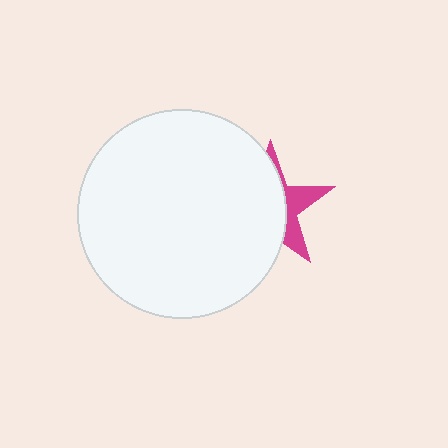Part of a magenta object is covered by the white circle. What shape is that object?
It is a star.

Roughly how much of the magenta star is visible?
A small part of it is visible (roughly 33%).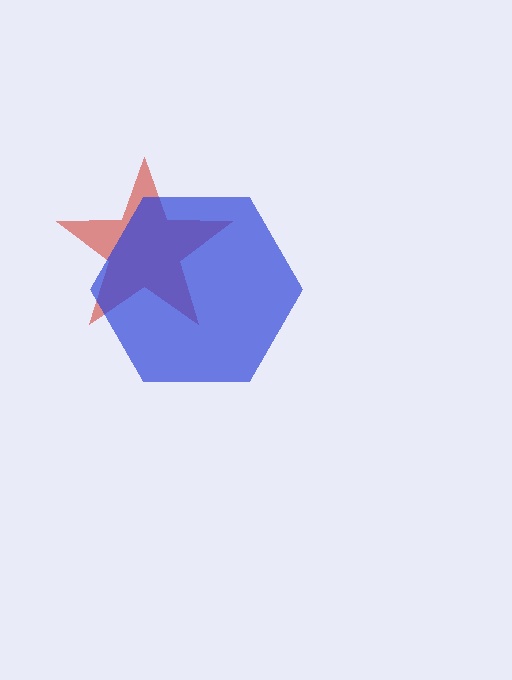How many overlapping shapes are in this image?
There are 2 overlapping shapes in the image.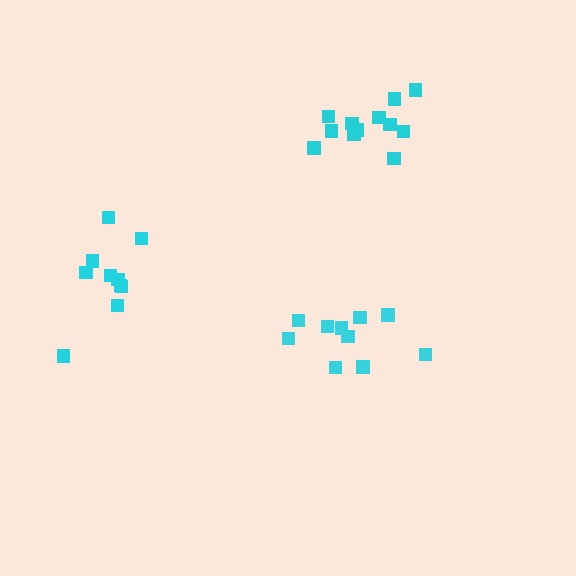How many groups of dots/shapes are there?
There are 3 groups.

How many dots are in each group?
Group 1: 12 dots, Group 2: 10 dots, Group 3: 10 dots (32 total).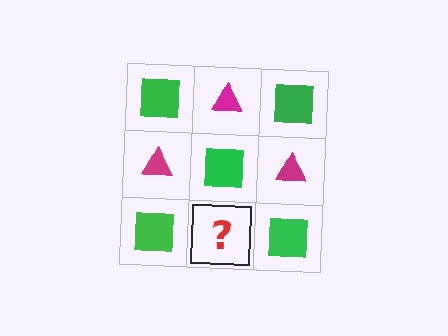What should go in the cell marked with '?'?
The missing cell should contain a magenta triangle.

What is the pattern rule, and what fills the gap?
The rule is that it alternates green square and magenta triangle in a checkerboard pattern. The gap should be filled with a magenta triangle.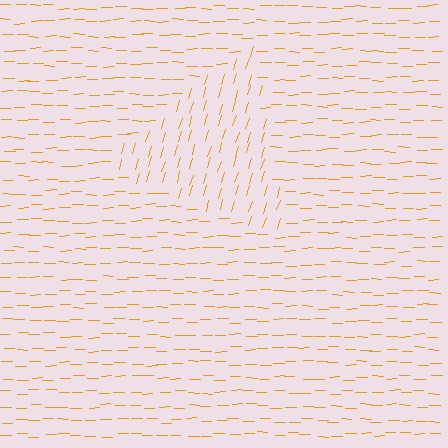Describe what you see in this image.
The image is filled with small orange line segments. A triangle region in the image has lines oriented differently from the surrounding lines, creating a visible texture boundary.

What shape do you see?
I see a triangle.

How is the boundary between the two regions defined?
The boundary is defined purely by a change in line orientation (approximately 73 degrees difference). All lines are the same color and thickness.